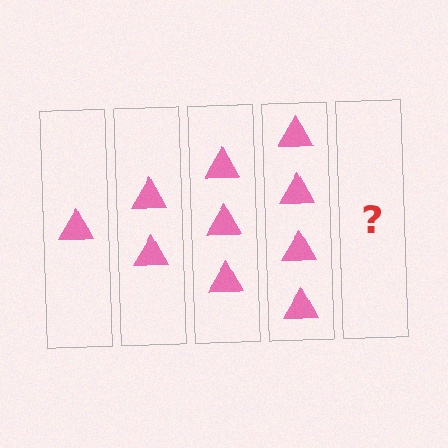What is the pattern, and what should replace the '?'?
The pattern is that each step adds one more triangle. The '?' should be 5 triangles.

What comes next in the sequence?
The next element should be 5 triangles.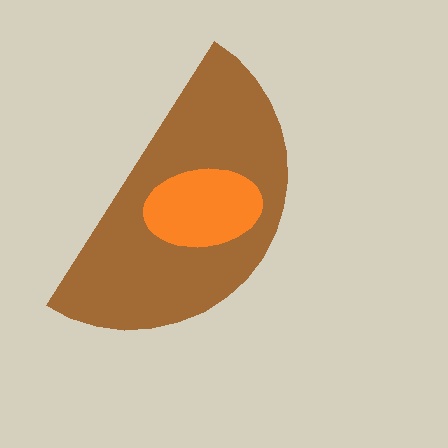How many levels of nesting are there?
2.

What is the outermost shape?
The brown semicircle.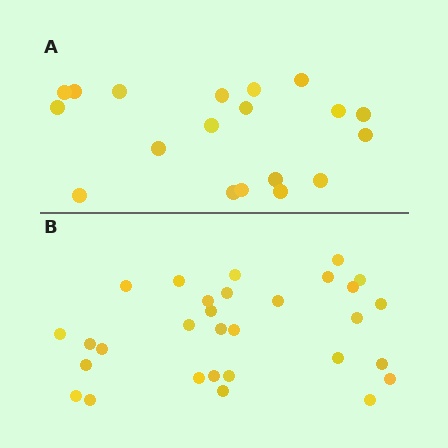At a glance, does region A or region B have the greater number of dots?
Region B (the bottom region) has more dots.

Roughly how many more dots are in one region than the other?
Region B has roughly 12 or so more dots than region A.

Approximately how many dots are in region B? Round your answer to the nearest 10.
About 30 dots.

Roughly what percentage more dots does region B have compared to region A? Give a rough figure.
About 60% more.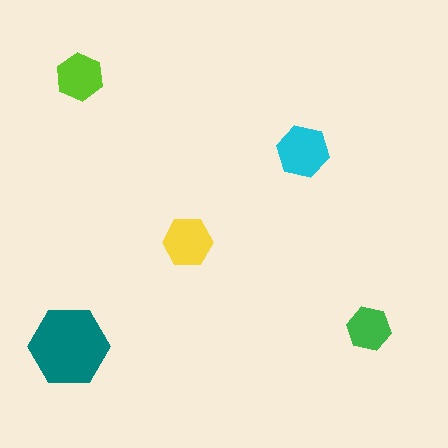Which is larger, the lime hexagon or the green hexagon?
The lime one.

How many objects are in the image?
There are 5 objects in the image.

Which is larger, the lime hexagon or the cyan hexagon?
The cyan one.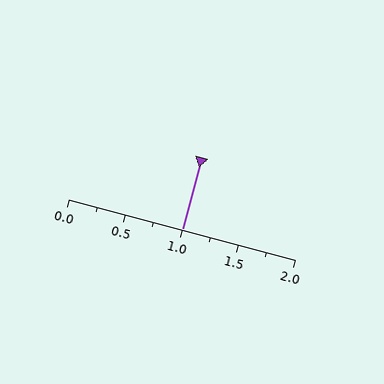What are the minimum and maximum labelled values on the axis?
The axis runs from 0.0 to 2.0.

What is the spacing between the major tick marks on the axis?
The major ticks are spaced 0.5 apart.